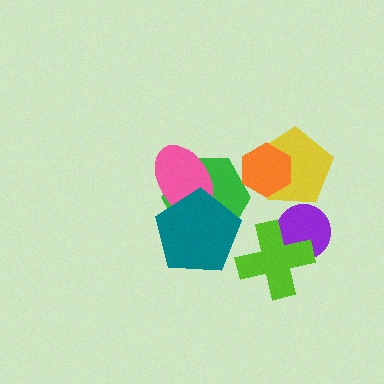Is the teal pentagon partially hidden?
No, no other shape covers it.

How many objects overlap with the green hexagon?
2 objects overlap with the green hexagon.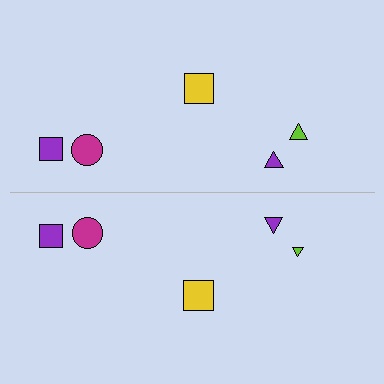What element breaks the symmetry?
The lime triangle on the bottom side has a different size than its mirror counterpart.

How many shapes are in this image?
There are 10 shapes in this image.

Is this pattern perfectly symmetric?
No, the pattern is not perfectly symmetric. The lime triangle on the bottom side has a different size than its mirror counterpart.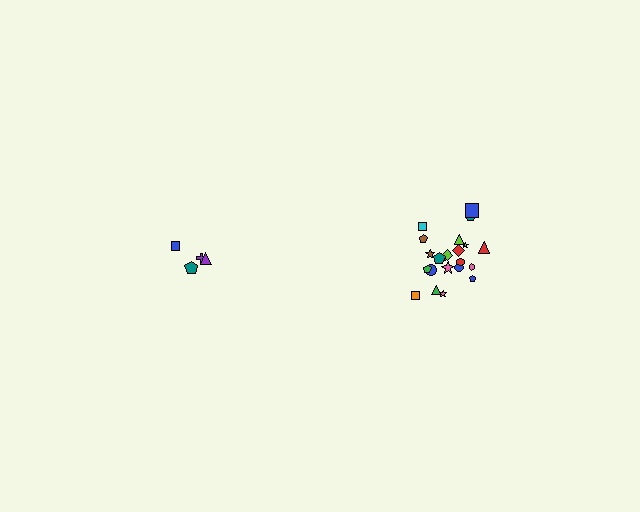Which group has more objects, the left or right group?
The right group.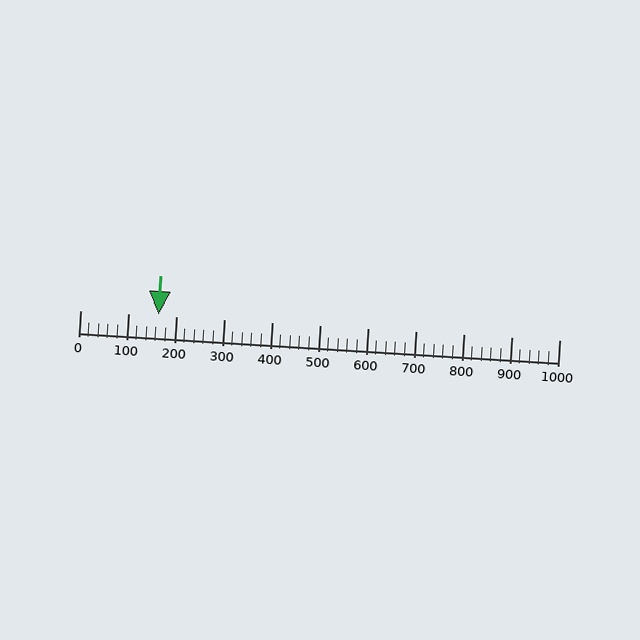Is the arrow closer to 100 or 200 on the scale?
The arrow is closer to 200.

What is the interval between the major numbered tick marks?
The major tick marks are spaced 100 units apart.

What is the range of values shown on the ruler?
The ruler shows values from 0 to 1000.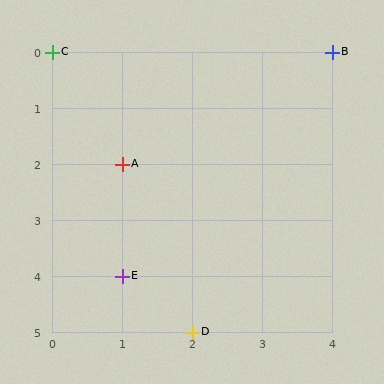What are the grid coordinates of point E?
Point E is at grid coordinates (1, 4).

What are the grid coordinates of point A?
Point A is at grid coordinates (1, 2).